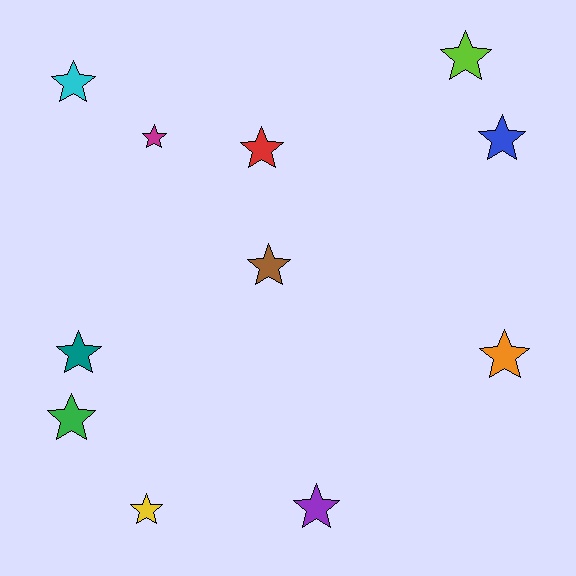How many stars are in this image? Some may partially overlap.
There are 11 stars.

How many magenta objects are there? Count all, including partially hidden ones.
There is 1 magenta object.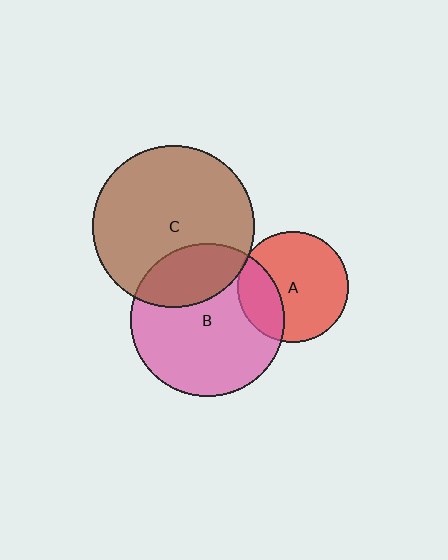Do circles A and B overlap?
Yes.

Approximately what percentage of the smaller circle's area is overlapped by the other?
Approximately 25%.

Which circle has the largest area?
Circle C (brown).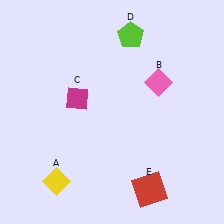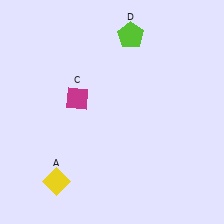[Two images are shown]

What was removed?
The red square (E), the pink diamond (B) were removed in Image 2.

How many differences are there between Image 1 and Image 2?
There are 2 differences between the two images.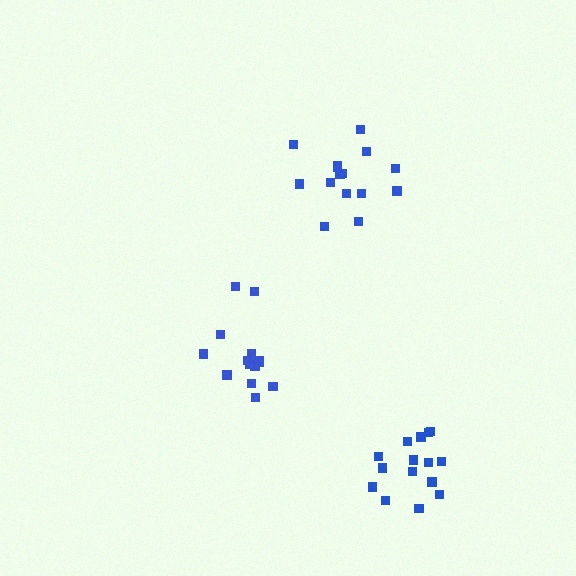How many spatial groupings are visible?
There are 3 spatial groupings.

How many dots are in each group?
Group 1: 15 dots, Group 2: 15 dots, Group 3: 15 dots (45 total).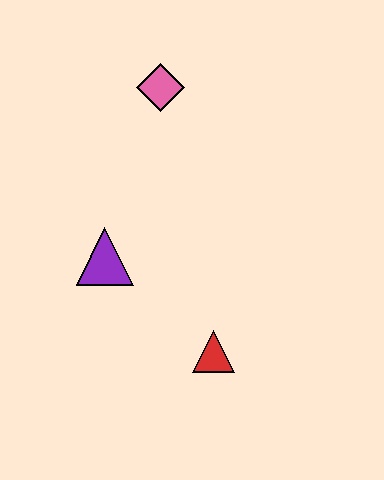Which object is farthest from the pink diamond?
The red triangle is farthest from the pink diamond.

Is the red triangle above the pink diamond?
No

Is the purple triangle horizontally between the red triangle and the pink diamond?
No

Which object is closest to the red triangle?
The purple triangle is closest to the red triangle.